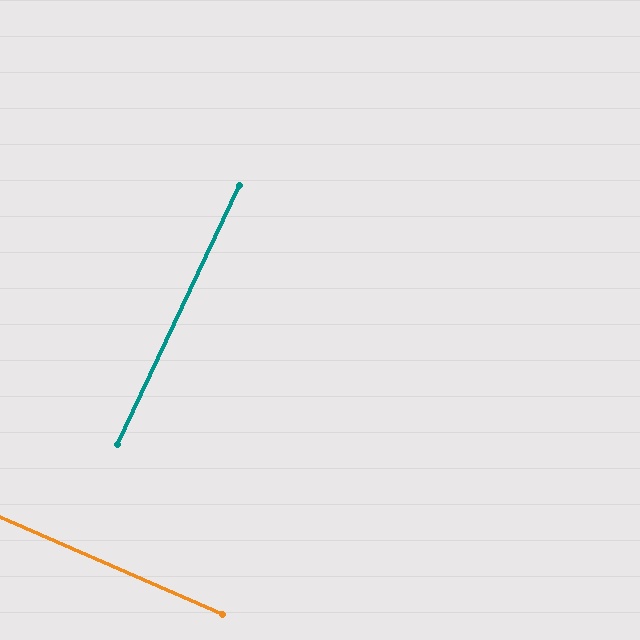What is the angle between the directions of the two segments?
Approximately 88 degrees.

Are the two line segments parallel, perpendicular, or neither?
Perpendicular — they meet at approximately 88°.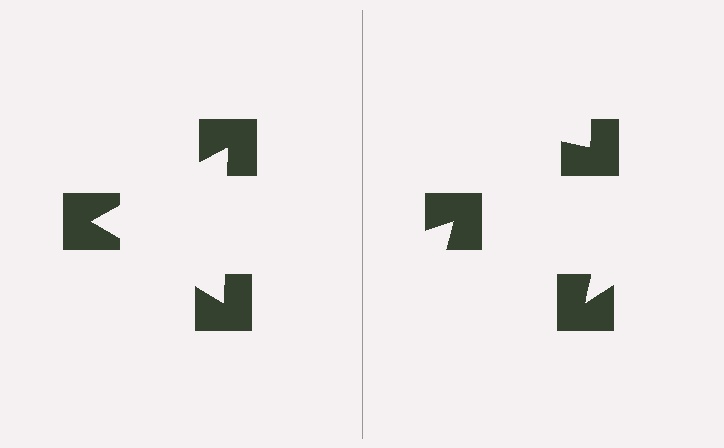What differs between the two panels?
The notched squares are positioned identically on both sides; only the wedge orientations differ. On the left they align to a triangle; on the right they are misaligned.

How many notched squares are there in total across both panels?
6 — 3 on each side.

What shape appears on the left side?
An illusory triangle.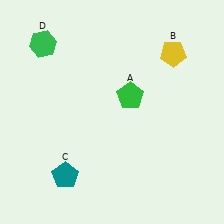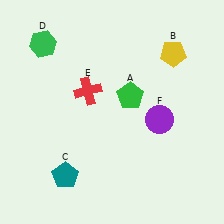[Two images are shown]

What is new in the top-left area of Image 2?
A red cross (E) was added in the top-left area of Image 2.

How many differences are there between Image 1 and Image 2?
There are 2 differences between the two images.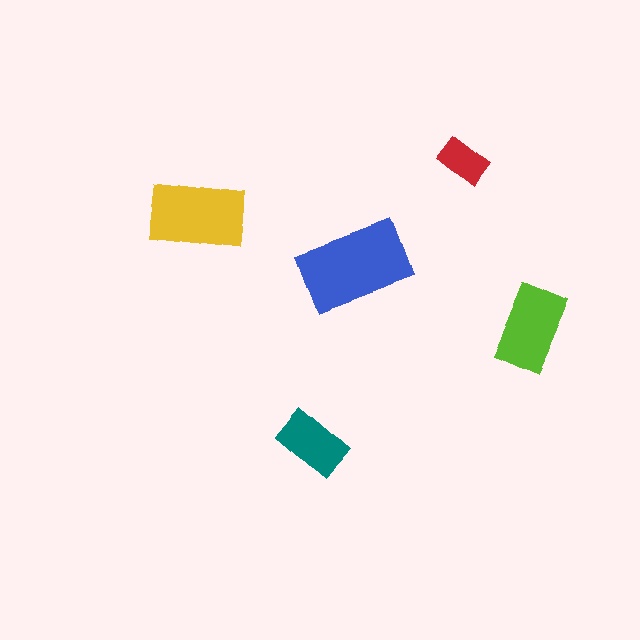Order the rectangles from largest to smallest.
the blue one, the yellow one, the lime one, the teal one, the red one.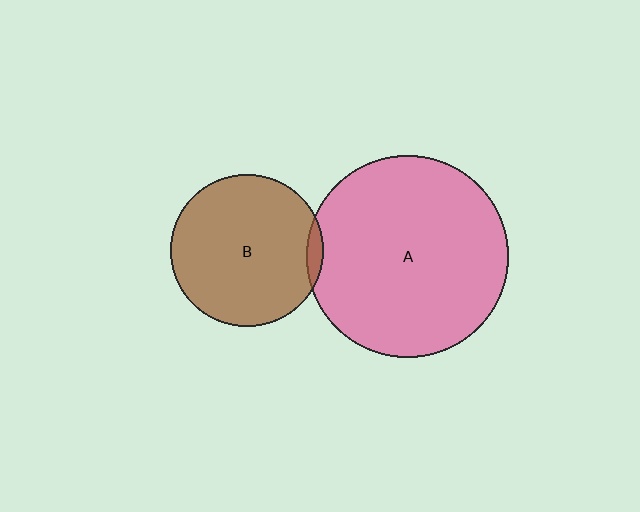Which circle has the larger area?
Circle A (pink).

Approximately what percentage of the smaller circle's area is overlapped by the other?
Approximately 5%.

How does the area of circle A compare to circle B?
Approximately 1.7 times.